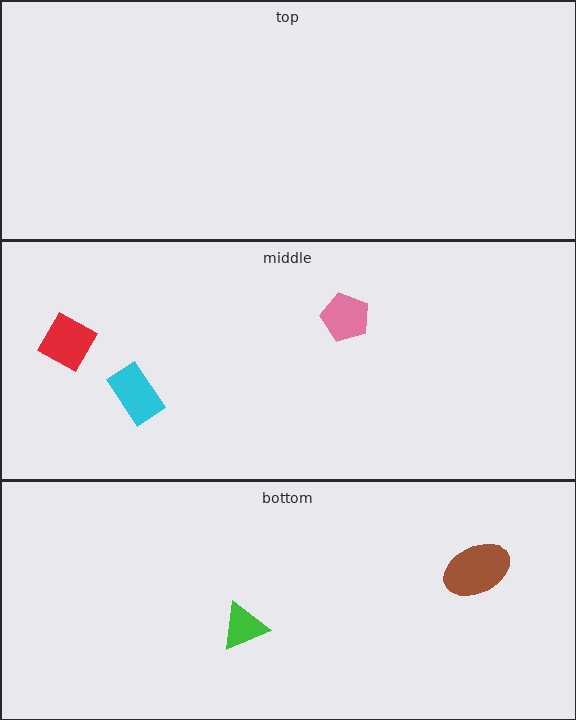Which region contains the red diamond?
The middle region.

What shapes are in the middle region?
The cyan rectangle, the red diamond, the pink pentagon.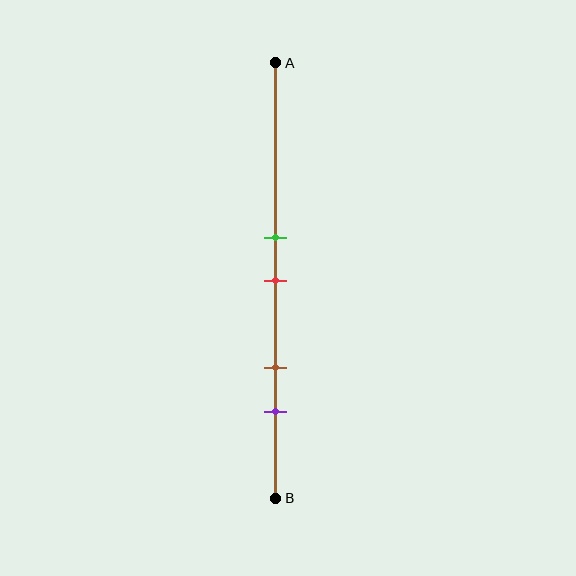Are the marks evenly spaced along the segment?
No, the marks are not evenly spaced.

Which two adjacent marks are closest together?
The green and red marks are the closest adjacent pair.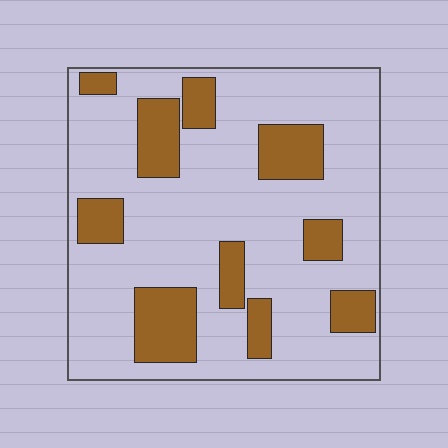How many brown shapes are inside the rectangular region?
10.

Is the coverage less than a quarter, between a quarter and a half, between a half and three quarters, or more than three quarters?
Less than a quarter.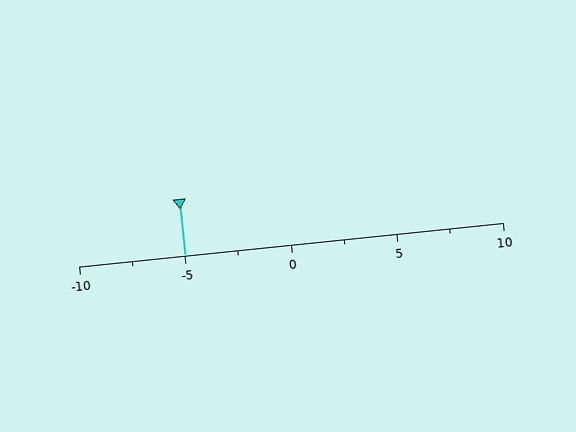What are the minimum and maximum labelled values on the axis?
The axis runs from -10 to 10.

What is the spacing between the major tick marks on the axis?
The major ticks are spaced 5 apart.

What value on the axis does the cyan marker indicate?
The marker indicates approximately -5.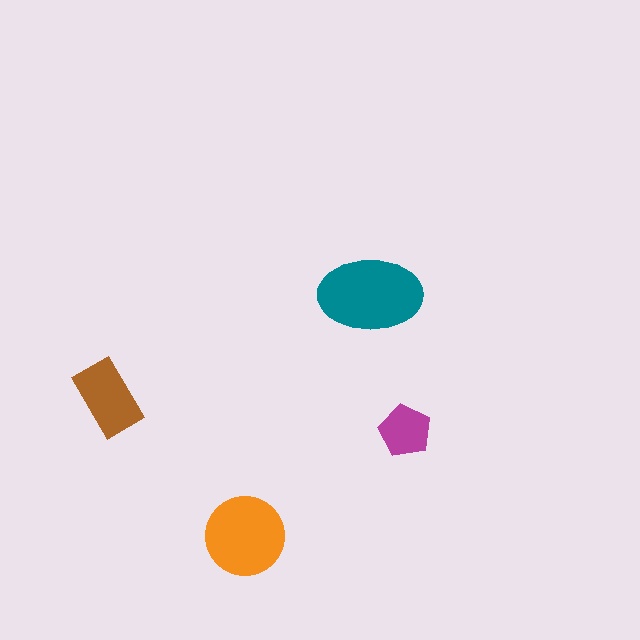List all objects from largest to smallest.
The teal ellipse, the orange circle, the brown rectangle, the magenta pentagon.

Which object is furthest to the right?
The magenta pentagon is rightmost.